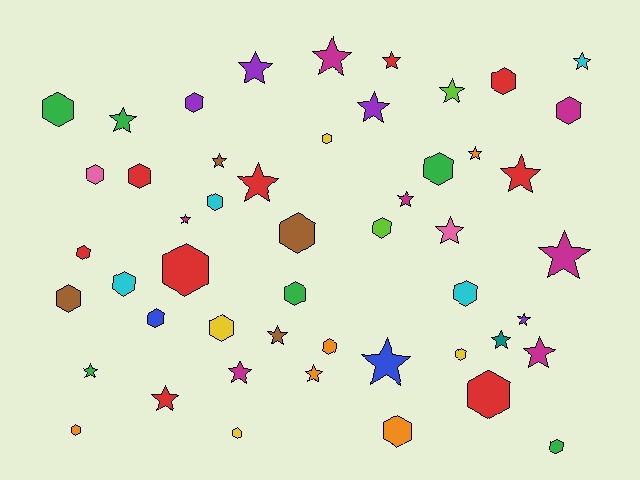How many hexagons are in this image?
There are 26 hexagons.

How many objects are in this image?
There are 50 objects.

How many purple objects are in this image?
There are 4 purple objects.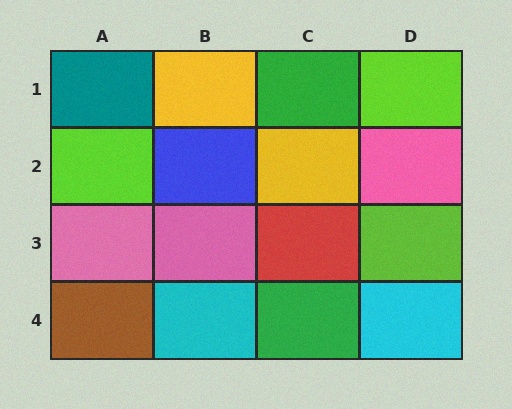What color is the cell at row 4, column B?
Cyan.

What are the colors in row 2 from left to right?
Lime, blue, yellow, pink.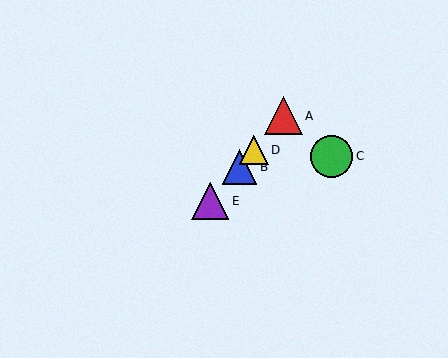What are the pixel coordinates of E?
Object E is at (210, 201).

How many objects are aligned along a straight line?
4 objects (A, B, D, E) are aligned along a straight line.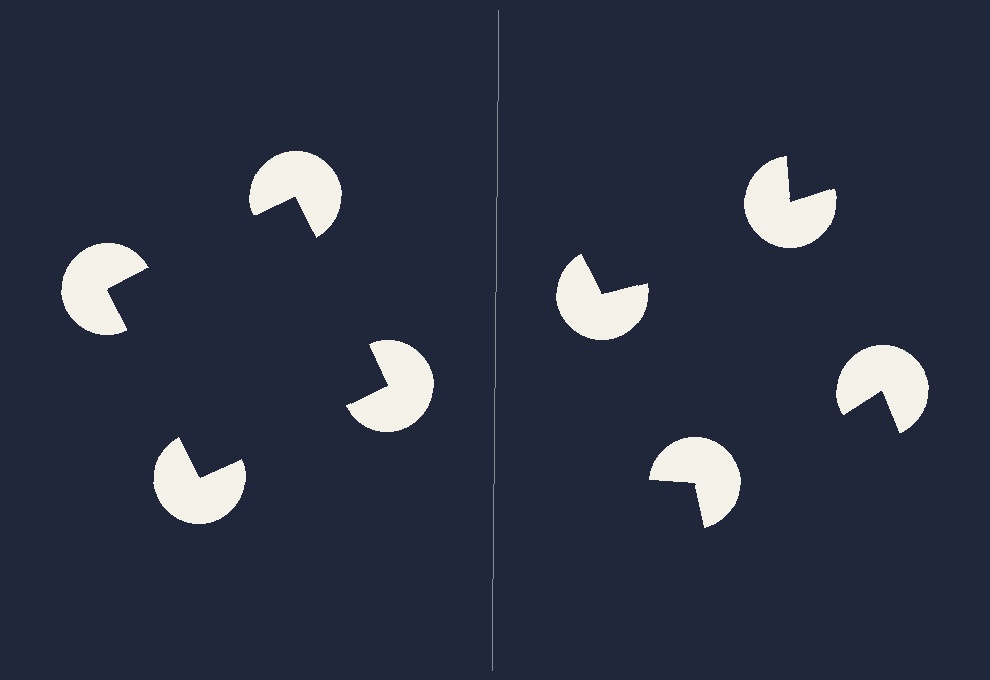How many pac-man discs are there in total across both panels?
8 — 4 on each side.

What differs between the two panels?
The pac-man discs are positioned identically on both sides; only the wedge orientations differ. On the left they align to a square; on the right they are misaligned.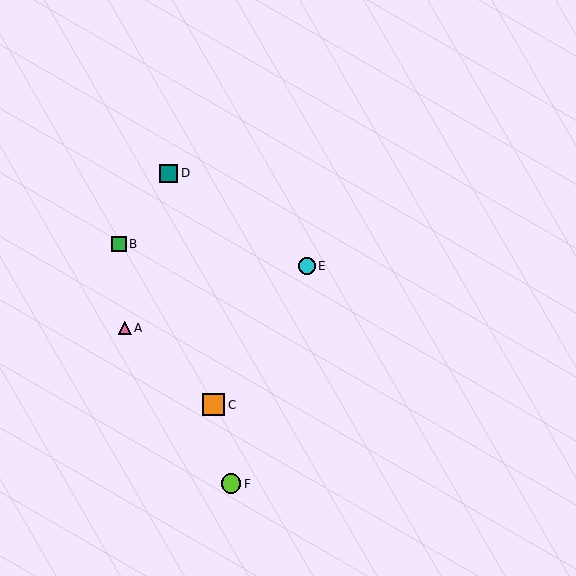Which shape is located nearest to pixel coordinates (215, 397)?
The orange square (labeled C) at (213, 405) is nearest to that location.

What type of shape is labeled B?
Shape B is a green square.